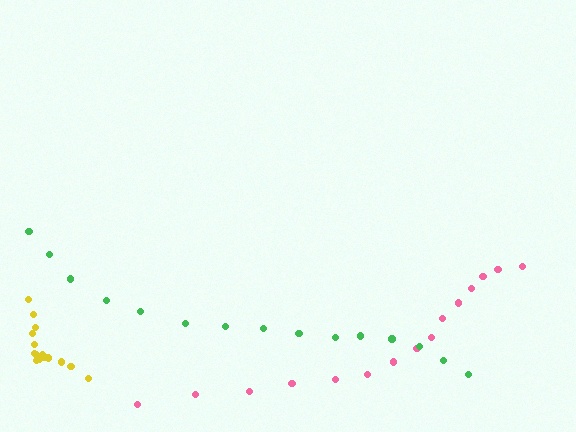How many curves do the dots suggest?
There are 3 distinct paths.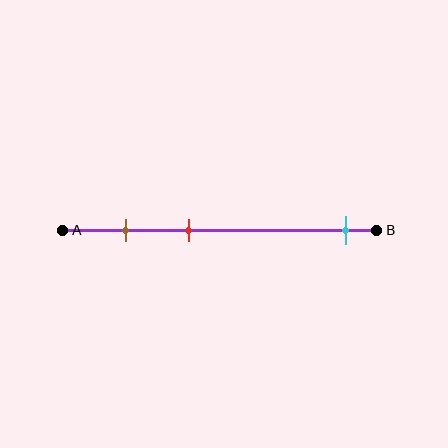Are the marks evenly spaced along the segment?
No, the marks are not evenly spaced.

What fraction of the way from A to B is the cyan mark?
The cyan mark is approximately 90% (0.9) of the way from A to B.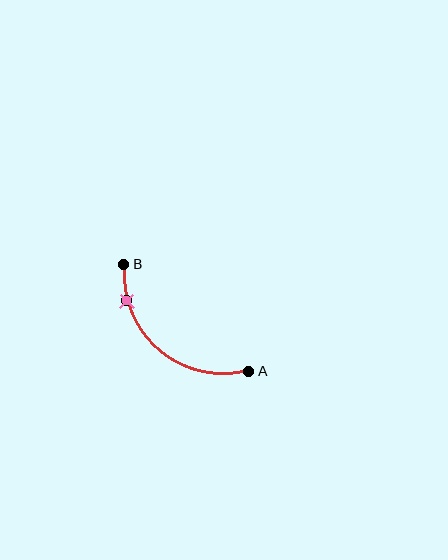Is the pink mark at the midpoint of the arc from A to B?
No. The pink mark lies on the arc but is closer to endpoint B. The arc midpoint would be at the point on the curve equidistant along the arc from both A and B.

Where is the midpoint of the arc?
The arc midpoint is the point on the curve farthest from the straight line joining A and B. It sits below and to the left of that line.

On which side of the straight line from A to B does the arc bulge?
The arc bulges below and to the left of the straight line connecting A and B.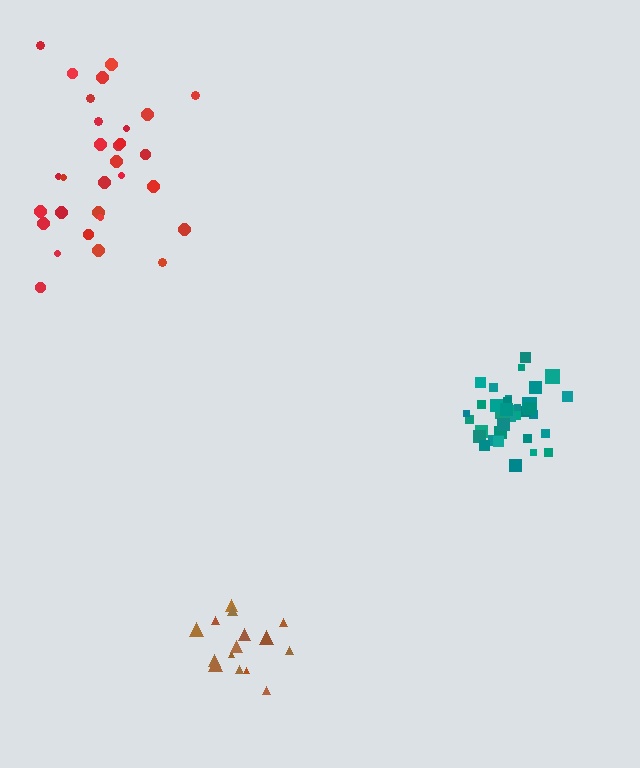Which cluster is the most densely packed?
Teal.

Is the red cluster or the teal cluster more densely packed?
Teal.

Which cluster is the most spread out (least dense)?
Red.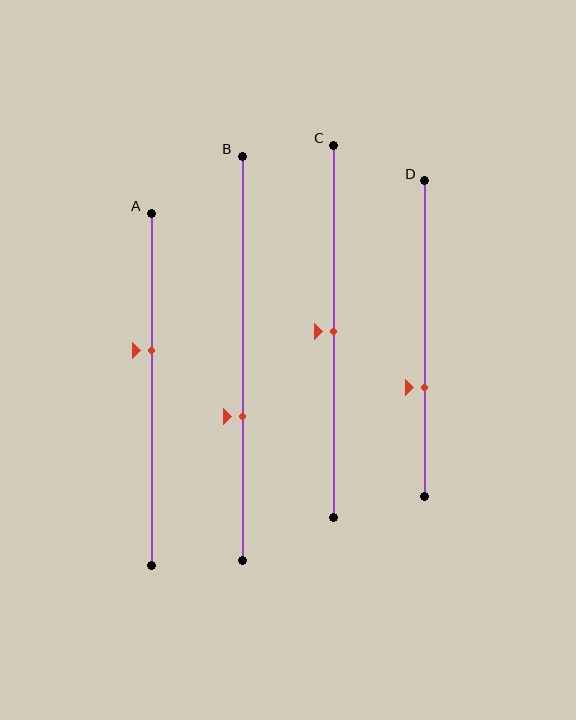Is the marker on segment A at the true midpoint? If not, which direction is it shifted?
No, the marker on segment A is shifted upward by about 11% of the segment length.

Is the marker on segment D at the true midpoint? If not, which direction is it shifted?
No, the marker on segment D is shifted downward by about 16% of the segment length.